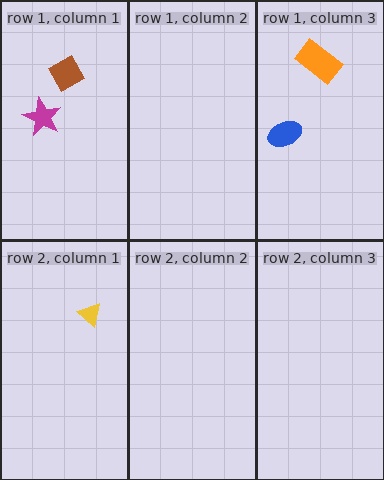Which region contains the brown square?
The row 1, column 1 region.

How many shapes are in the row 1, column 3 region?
2.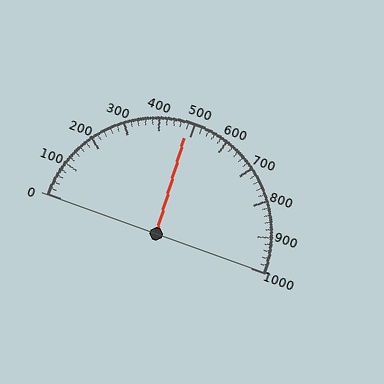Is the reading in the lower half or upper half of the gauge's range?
The reading is in the lower half of the range (0 to 1000).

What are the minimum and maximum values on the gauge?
The gauge ranges from 0 to 1000.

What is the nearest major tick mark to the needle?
The nearest major tick mark is 500.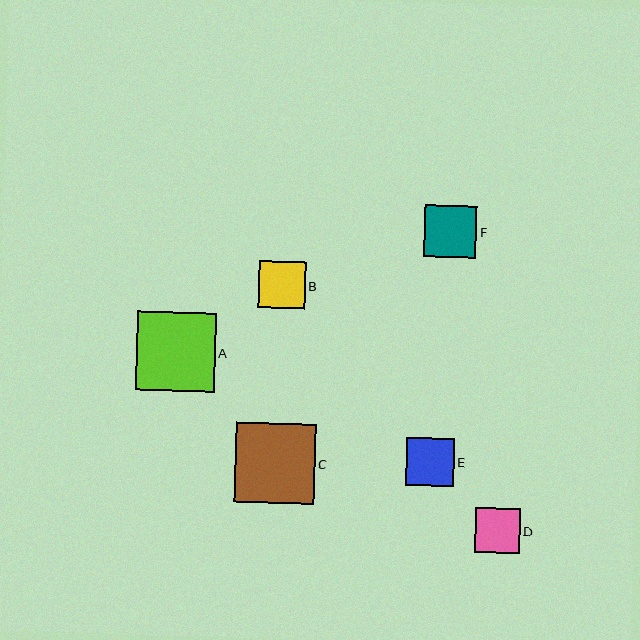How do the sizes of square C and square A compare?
Square C and square A are approximately the same size.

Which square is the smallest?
Square D is the smallest with a size of approximately 45 pixels.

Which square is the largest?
Square C is the largest with a size of approximately 80 pixels.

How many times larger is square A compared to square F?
Square A is approximately 1.5 times the size of square F.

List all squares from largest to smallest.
From largest to smallest: C, A, F, E, B, D.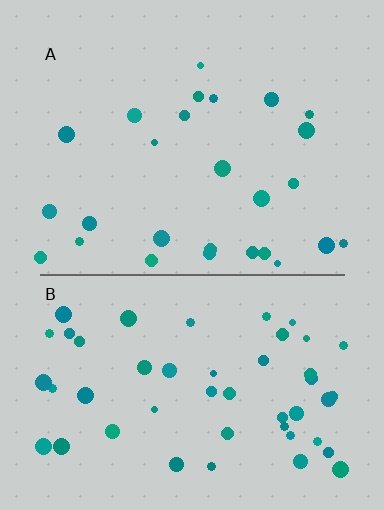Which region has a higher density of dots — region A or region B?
B (the bottom).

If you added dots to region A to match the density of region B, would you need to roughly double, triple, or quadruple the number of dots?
Approximately double.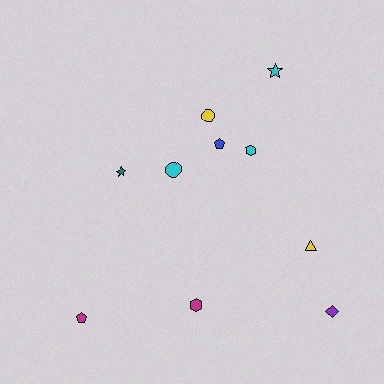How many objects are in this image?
There are 10 objects.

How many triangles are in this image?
There is 1 triangle.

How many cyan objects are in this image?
There are 3 cyan objects.